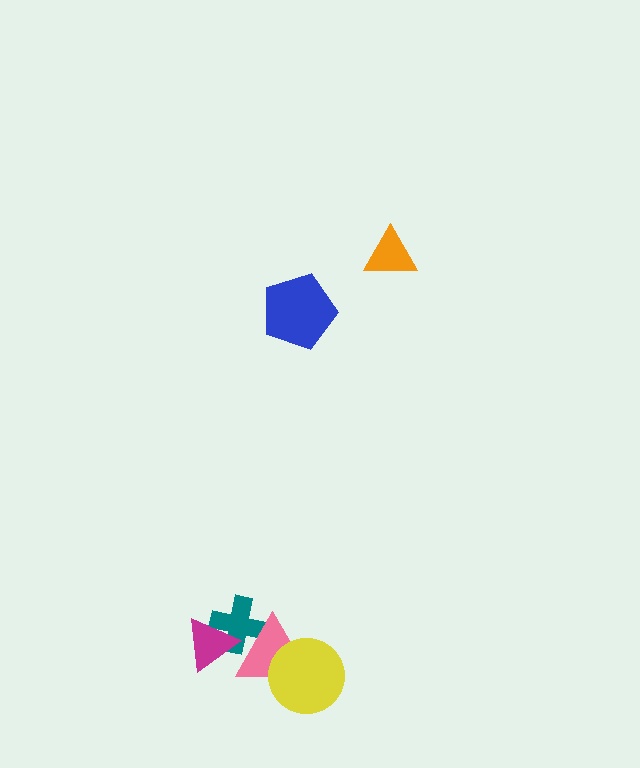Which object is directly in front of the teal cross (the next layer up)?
The magenta triangle is directly in front of the teal cross.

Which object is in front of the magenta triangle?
The pink triangle is in front of the magenta triangle.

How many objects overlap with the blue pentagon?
0 objects overlap with the blue pentagon.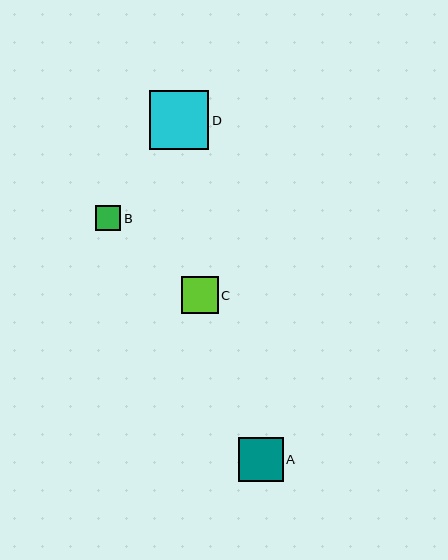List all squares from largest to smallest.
From largest to smallest: D, A, C, B.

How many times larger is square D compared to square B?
Square D is approximately 2.4 times the size of square B.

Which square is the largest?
Square D is the largest with a size of approximately 59 pixels.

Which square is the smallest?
Square B is the smallest with a size of approximately 25 pixels.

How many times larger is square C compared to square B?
Square C is approximately 1.5 times the size of square B.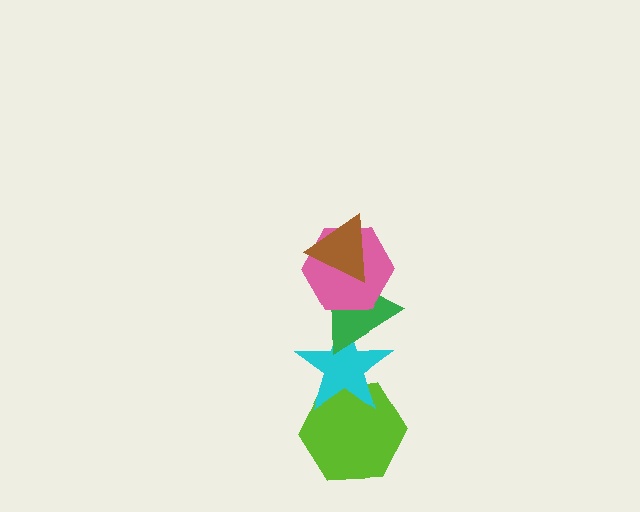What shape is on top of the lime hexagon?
The cyan star is on top of the lime hexagon.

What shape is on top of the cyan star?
The green triangle is on top of the cyan star.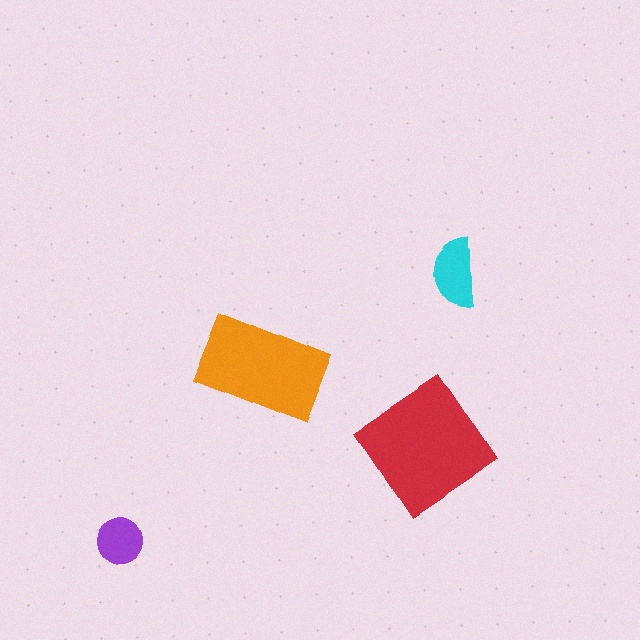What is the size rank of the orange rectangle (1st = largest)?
2nd.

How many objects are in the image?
There are 4 objects in the image.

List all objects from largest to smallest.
The red diamond, the orange rectangle, the cyan semicircle, the purple circle.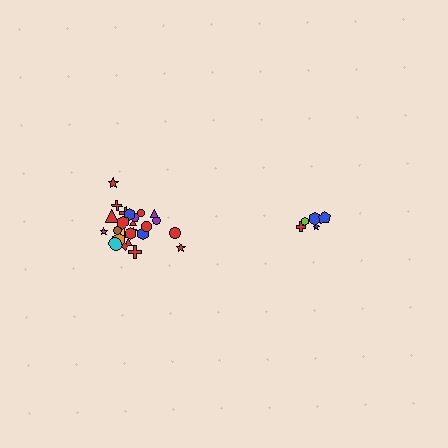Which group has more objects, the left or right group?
The left group.